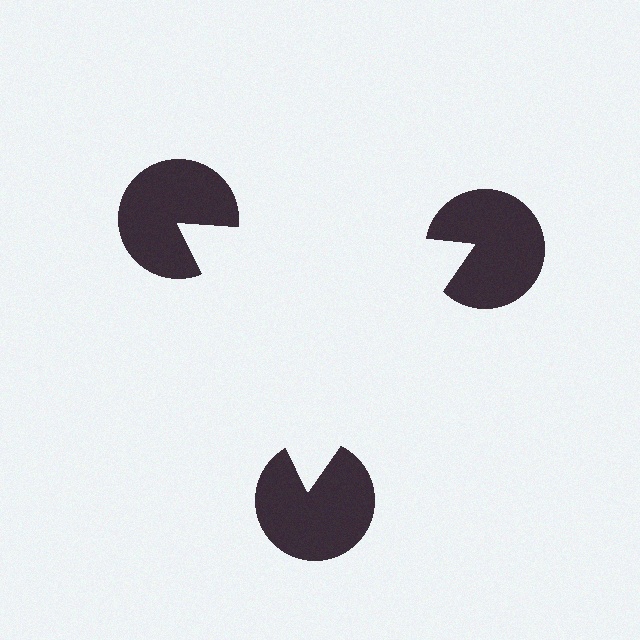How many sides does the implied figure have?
3 sides.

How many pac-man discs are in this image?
There are 3 — one at each vertex of the illusory triangle.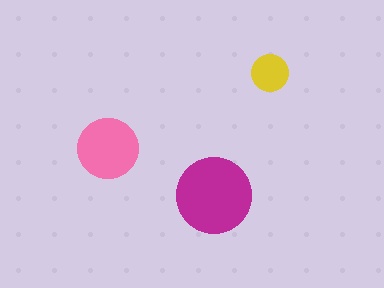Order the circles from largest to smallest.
the magenta one, the pink one, the yellow one.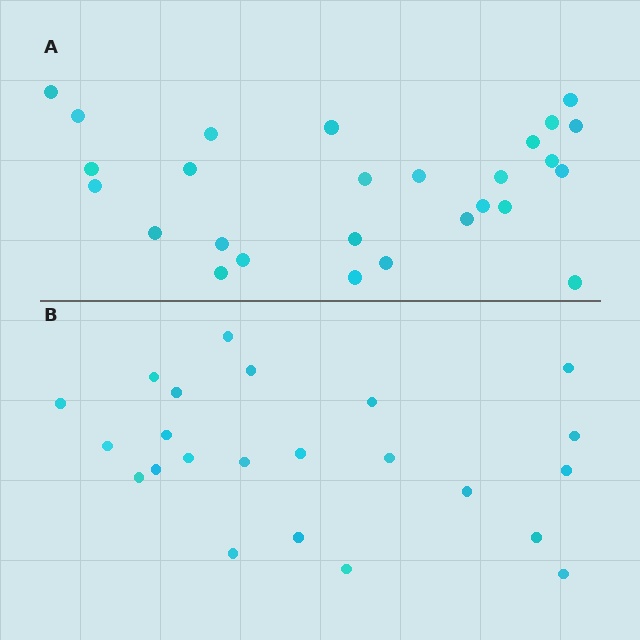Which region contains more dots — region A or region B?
Region A (the top region) has more dots.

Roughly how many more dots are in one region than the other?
Region A has about 4 more dots than region B.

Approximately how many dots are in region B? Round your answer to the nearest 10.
About 20 dots. (The exact count is 23, which rounds to 20.)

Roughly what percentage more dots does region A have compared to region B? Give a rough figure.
About 15% more.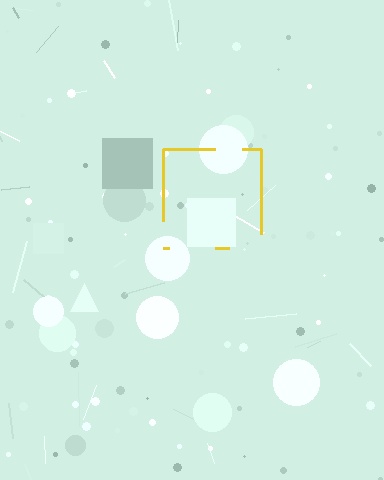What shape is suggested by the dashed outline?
The dashed outline suggests a square.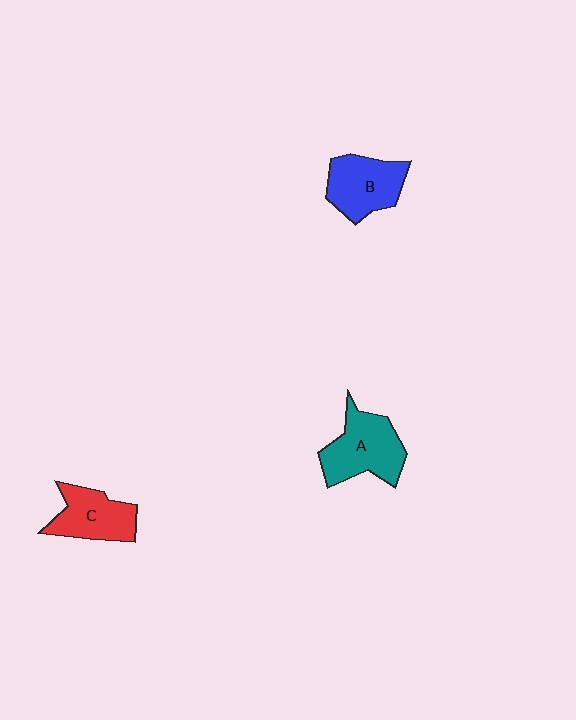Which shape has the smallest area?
Shape C (red).